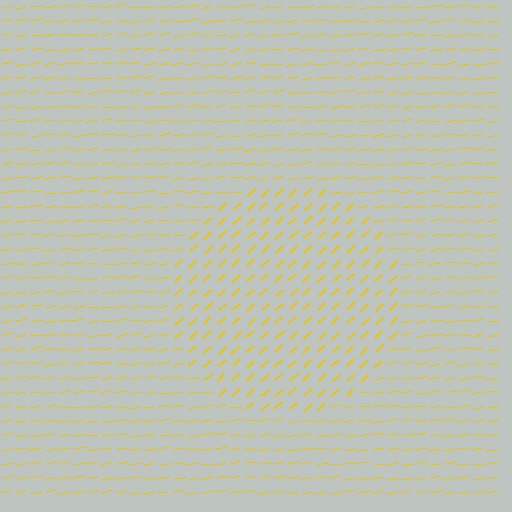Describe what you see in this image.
The image is filled with small yellow line segments. A circle region in the image has lines oriented differently from the surrounding lines, creating a visible texture boundary.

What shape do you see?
I see a circle.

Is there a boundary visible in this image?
Yes, there is a texture boundary formed by a change in line orientation.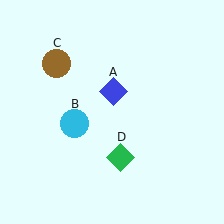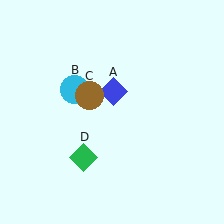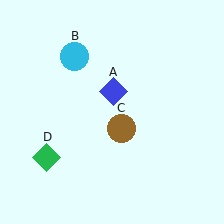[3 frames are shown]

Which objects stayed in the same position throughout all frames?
Blue diamond (object A) remained stationary.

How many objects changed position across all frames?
3 objects changed position: cyan circle (object B), brown circle (object C), green diamond (object D).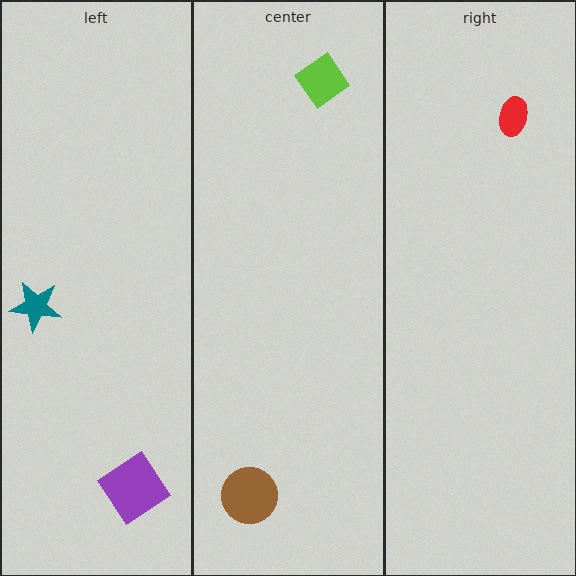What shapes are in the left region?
The purple diamond, the teal star.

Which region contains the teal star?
The left region.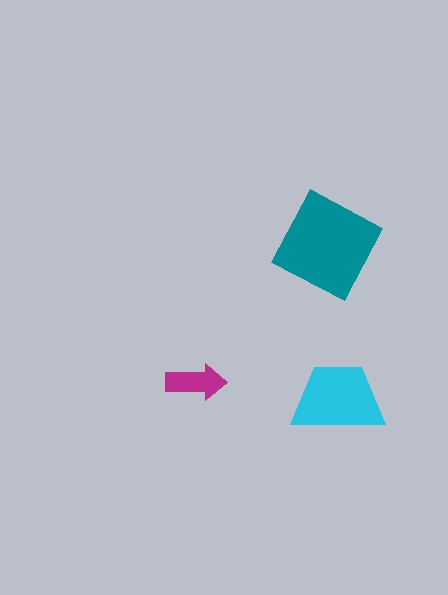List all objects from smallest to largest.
The magenta arrow, the cyan trapezoid, the teal diamond.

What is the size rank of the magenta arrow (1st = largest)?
3rd.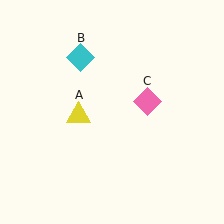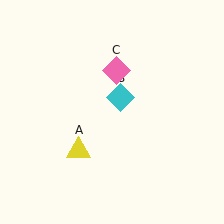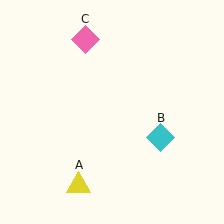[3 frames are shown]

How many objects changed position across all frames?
3 objects changed position: yellow triangle (object A), cyan diamond (object B), pink diamond (object C).